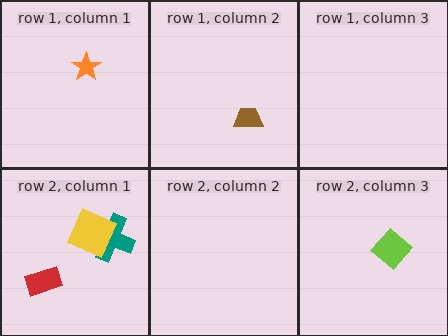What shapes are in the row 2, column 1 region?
The teal cross, the yellow square, the red rectangle.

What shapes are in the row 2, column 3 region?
The lime diamond.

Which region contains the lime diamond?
The row 2, column 3 region.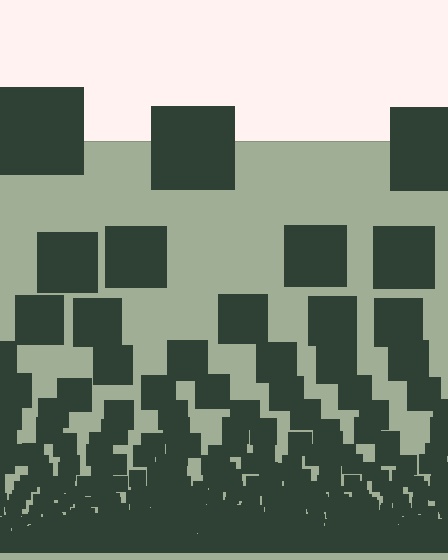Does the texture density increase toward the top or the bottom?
Density increases toward the bottom.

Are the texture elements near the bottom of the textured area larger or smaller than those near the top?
Smaller. The gradient is inverted — elements near the bottom are smaller and denser.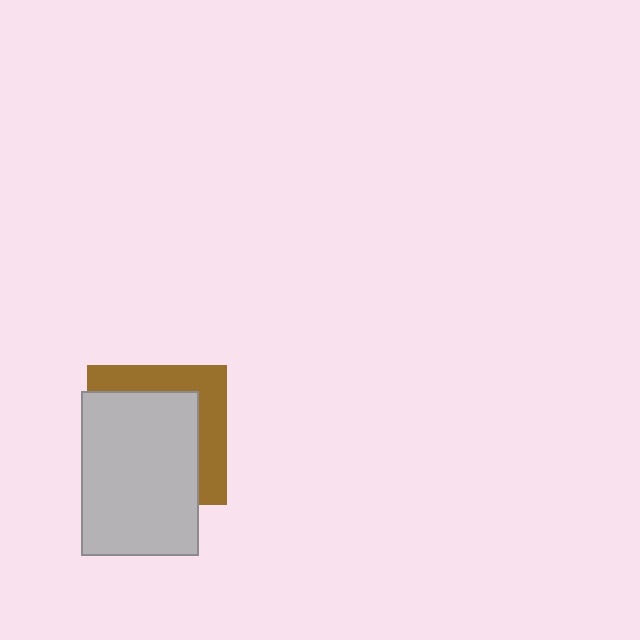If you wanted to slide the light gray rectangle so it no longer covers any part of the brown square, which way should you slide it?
Slide it toward the lower-left — that is the most direct way to separate the two shapes.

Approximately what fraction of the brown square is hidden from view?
Roughly 65% of the brown square is hidden behind the light gray rectangle.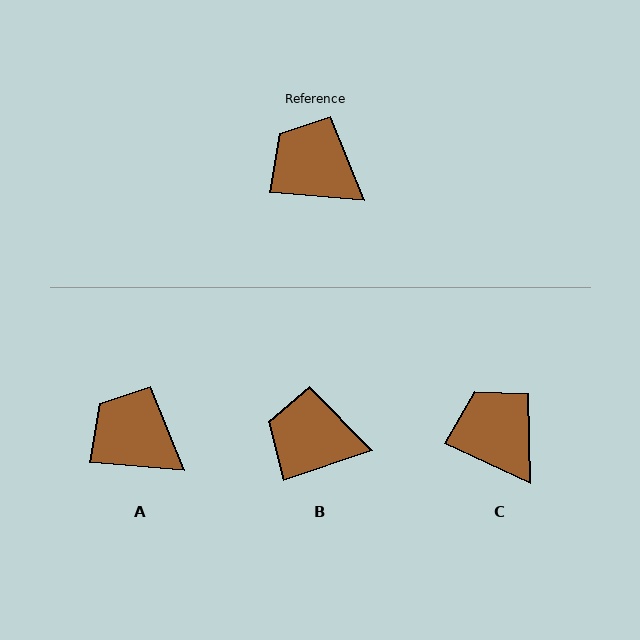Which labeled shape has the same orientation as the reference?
A.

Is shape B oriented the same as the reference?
No, it is off by about 23 degrees.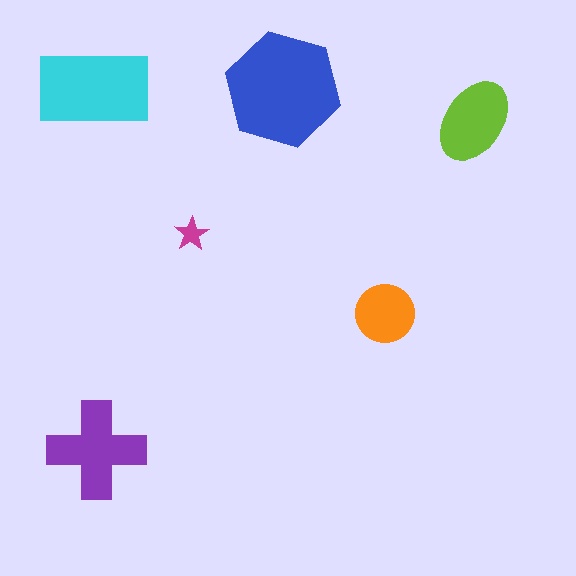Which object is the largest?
The blue hexagon.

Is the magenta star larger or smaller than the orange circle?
Smaller.